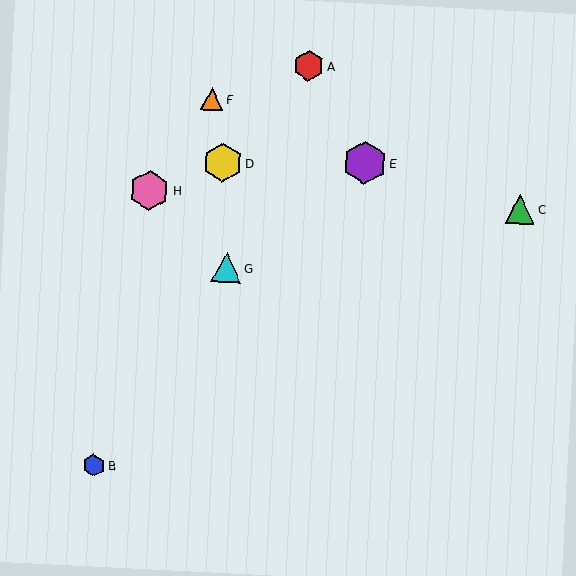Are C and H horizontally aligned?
Yes, both are at y≈209.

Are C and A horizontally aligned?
No, C is at y≈209 and A is at y≈66.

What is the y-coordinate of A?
Object A is at y≈66.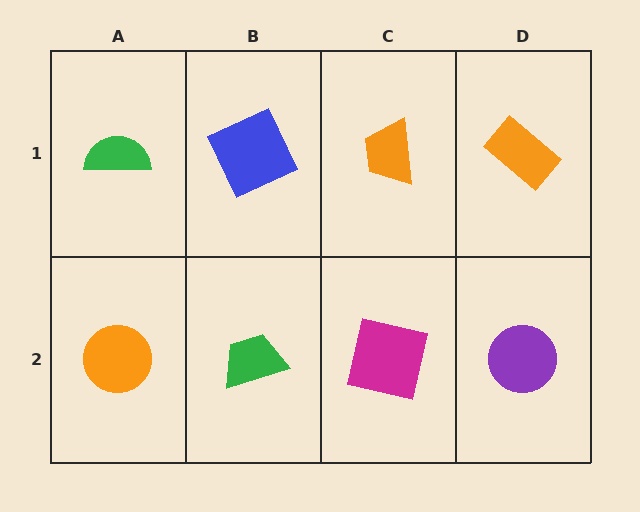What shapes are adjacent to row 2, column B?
A blue square (row 1, column B), an orange circle (row 2, column A), a magenta square (row 2, column C).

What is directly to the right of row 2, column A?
A green trapezoid.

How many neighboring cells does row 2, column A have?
2.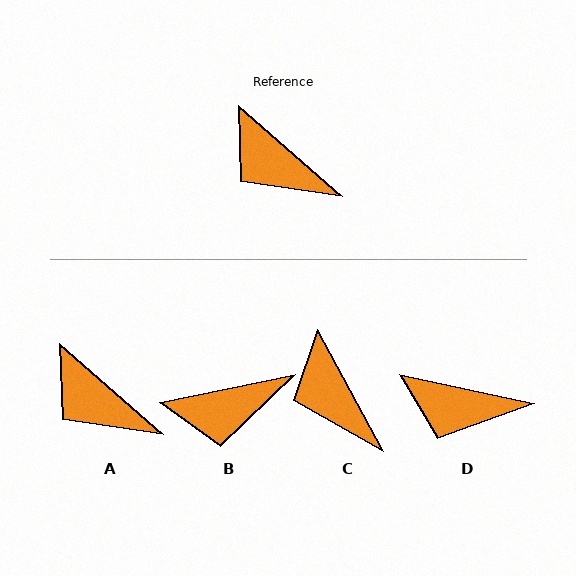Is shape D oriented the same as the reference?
No, it is off by about 29 degrees.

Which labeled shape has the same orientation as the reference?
A.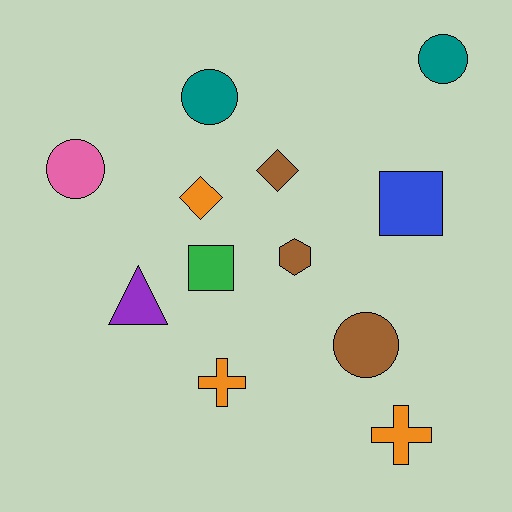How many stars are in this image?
There are no stars.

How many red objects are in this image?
There are no red objects.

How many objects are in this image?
There are 12 objects.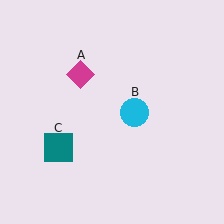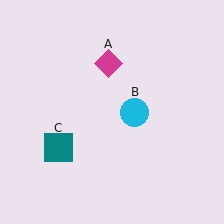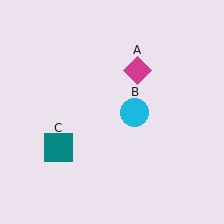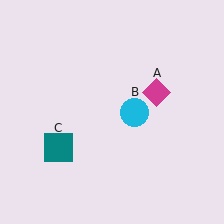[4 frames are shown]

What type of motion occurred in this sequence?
The magenta diamond (object A) rotated clockwise around the center of the scene.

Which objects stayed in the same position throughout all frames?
Cyan circle (object B) and teal square (object C) remained stationary.